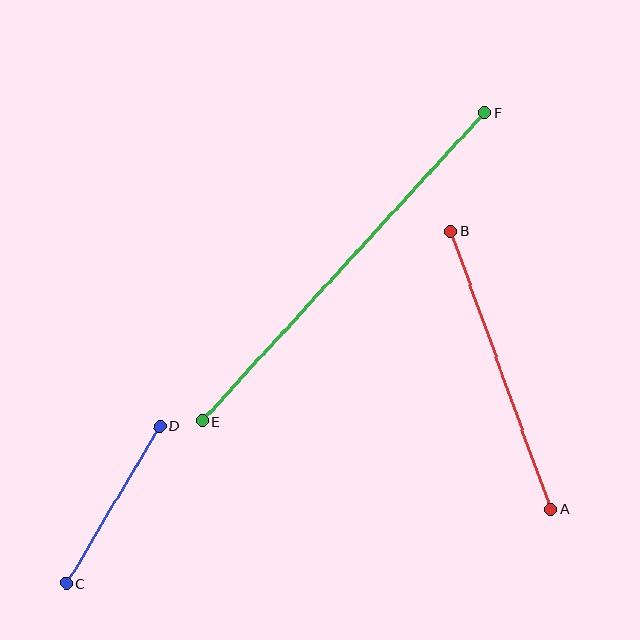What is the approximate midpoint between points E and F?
The midpoint is at approximately (343, 267) pixels.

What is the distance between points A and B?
The distance is approximately 296 pixels.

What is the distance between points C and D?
The distance is approximately 183 pixels.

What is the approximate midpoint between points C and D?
The midpoint is at approximately (113, 505) pixels.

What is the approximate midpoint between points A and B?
The midpoint is at approximately (501, 370) pixels.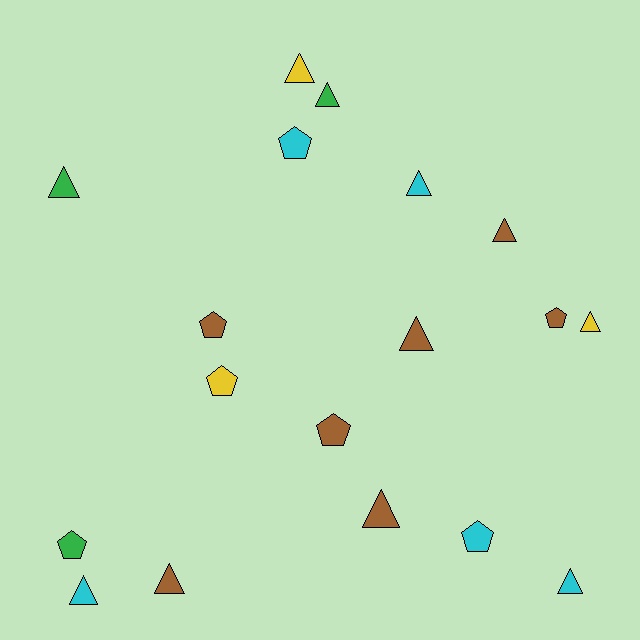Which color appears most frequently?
Brown, with 7 objects.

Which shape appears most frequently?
Triangle, with 11 objects.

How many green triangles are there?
There are 2 green triangles.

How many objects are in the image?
There are 18 objects.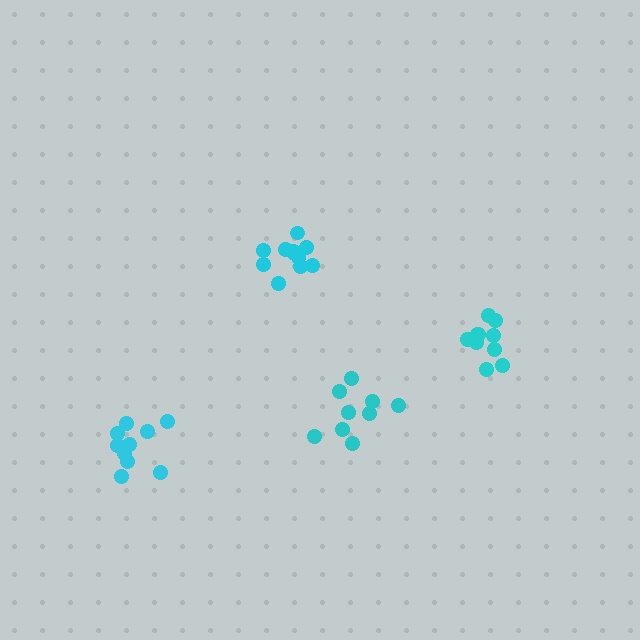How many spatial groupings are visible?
There are 4 spatial groupings.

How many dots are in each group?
Group 1: 12 dots, Group 2: 10 dots, Group 3: 10 dots, Group 4: 9 dots (41 total).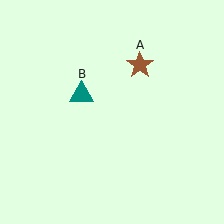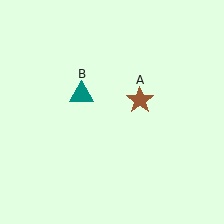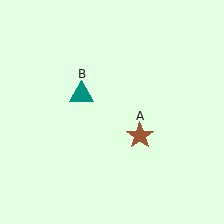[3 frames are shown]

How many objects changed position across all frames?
1 object changed position: brown star (object A).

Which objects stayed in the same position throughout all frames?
Teal triangle (object B) remained stationary.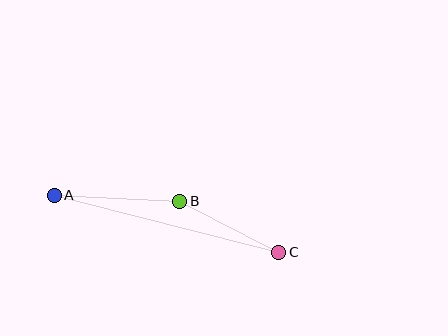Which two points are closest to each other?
Points B and C are closest to each other.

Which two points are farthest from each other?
Points A and C are farthest from each other.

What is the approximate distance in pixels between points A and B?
The distance between A and B is approximately 125 pixels.